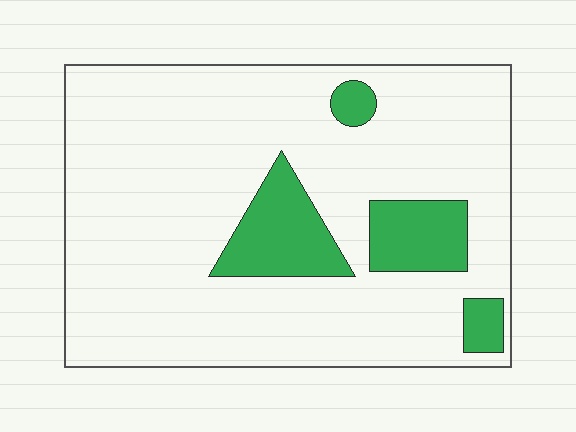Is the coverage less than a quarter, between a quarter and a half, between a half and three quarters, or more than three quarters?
Less than a quarter.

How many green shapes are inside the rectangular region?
4.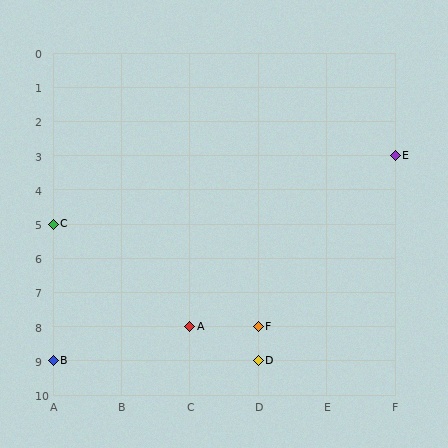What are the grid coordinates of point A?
Point A is at grid coordinates (C, 8).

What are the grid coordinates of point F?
Point F is at grid coordinates (D, 8).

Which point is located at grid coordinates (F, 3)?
Point E is at (F, 3).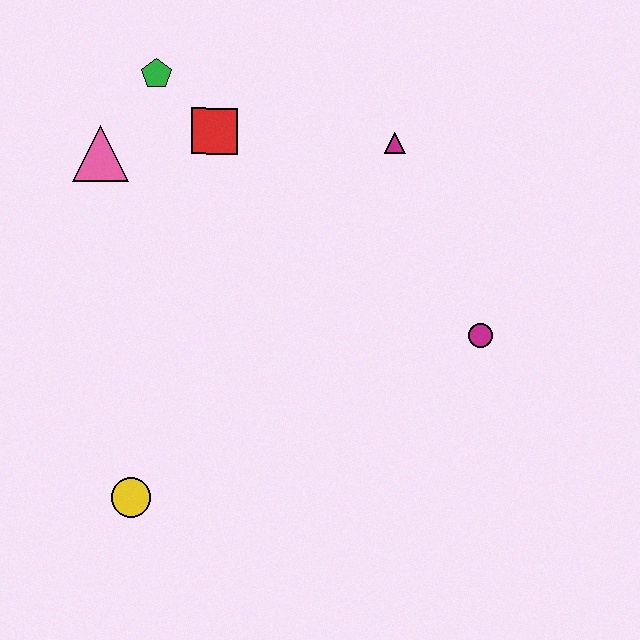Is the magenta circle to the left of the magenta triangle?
No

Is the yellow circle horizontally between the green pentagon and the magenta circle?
No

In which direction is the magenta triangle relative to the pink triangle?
The magenta triangle is to the right of the pink triangle.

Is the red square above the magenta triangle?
Yes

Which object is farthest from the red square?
The yellow circle is farthest from the red square.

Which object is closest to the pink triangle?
The green pentagon is closest to the pink triangle.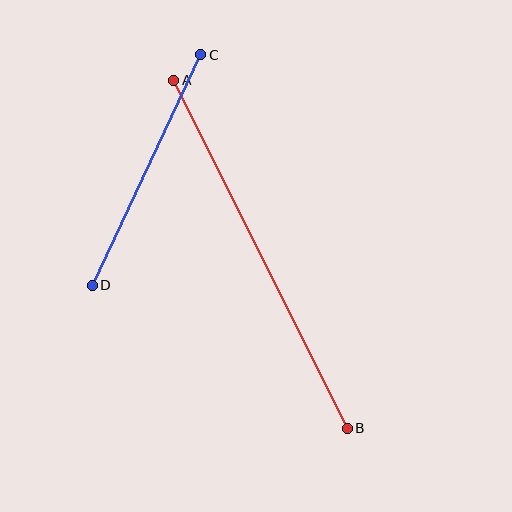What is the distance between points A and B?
The distance is approximately 389 pixels.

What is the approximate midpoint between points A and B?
The midpoint is at approximately (260, 254) pixels.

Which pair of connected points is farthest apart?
Points A and B are farthest apart.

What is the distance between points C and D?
The distance is approximately 255 pixels.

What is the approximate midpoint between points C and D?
The midpoint is at approximately (147, 170) pixels.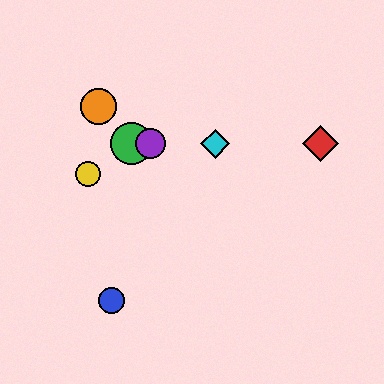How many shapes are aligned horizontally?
4 shapes (the red diamond, the green circle, the purple circle, the cyan diamond) are aligned horizontally.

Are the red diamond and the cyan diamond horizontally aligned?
Yes, both are at y≈144.